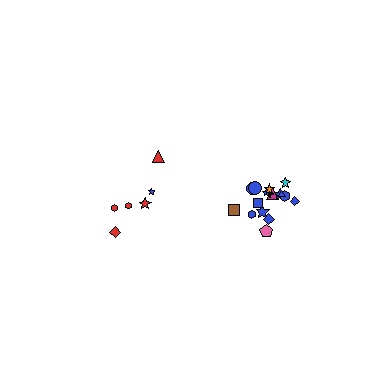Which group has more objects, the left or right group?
The right group.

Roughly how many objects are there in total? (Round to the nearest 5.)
Roughly 25 objects in total.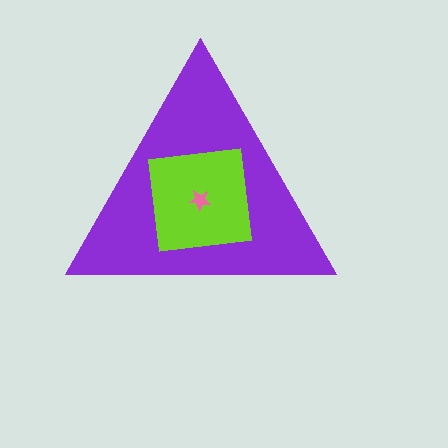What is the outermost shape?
The purple triangle.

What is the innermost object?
The pink star.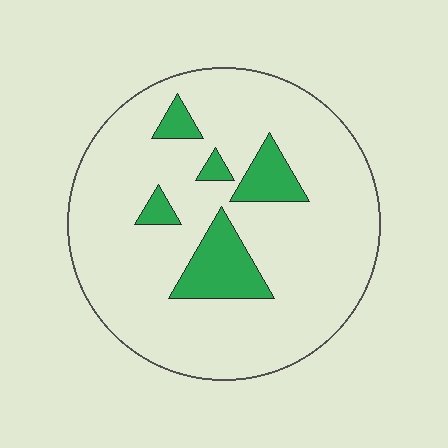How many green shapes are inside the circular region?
5.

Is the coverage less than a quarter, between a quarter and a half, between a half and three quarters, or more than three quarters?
Less than a quarter.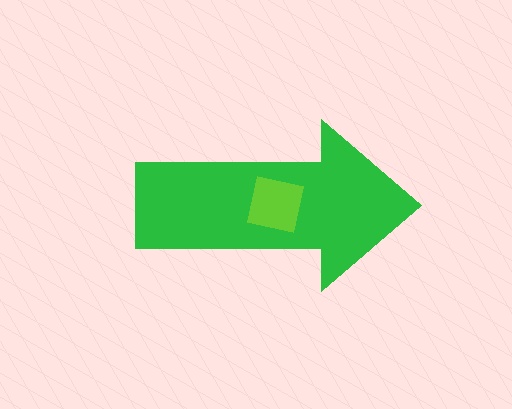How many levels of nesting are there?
2.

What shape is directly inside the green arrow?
The lime square.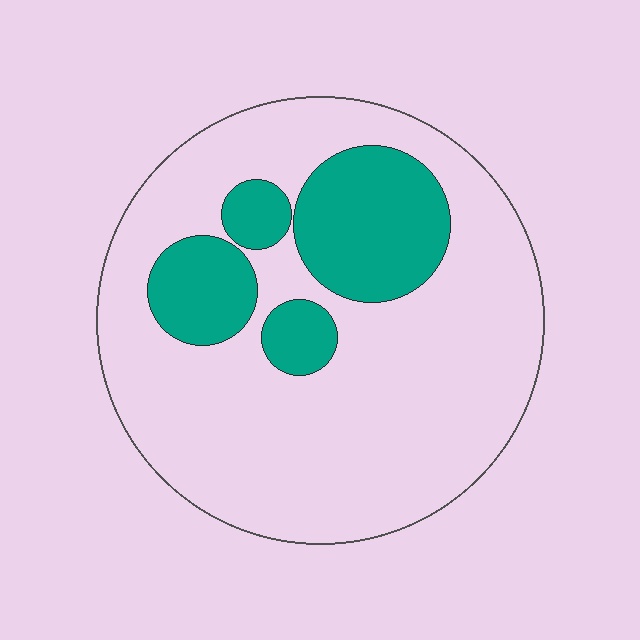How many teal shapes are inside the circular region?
4.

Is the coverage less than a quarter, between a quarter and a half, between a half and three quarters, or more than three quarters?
Less than a quarter.